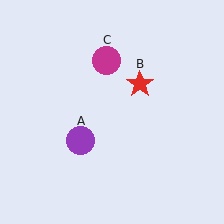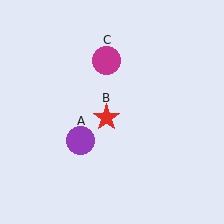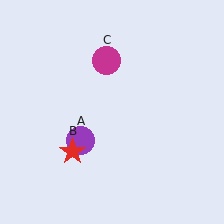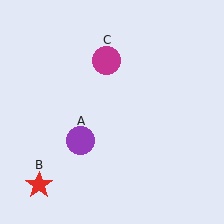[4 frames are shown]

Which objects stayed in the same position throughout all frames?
Purple circle (object A) and magenta circle (object C) remained stationary.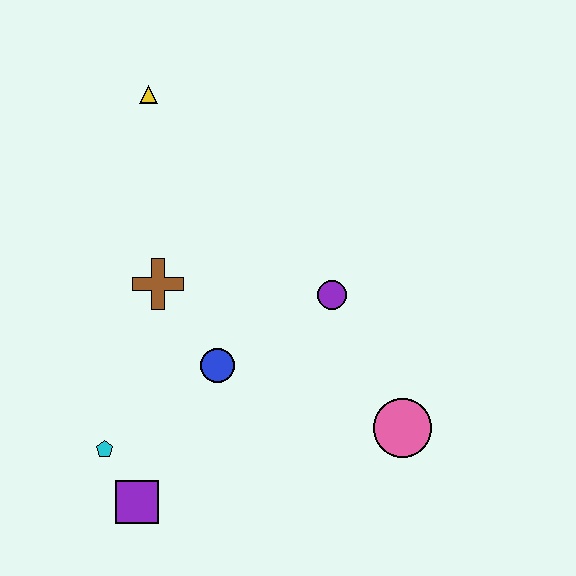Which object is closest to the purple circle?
The blue circle is closest to the purple circle.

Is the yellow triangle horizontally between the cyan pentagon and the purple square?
No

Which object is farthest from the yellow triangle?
The pink circle is farthest from the yellow triangle.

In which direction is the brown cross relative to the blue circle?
The brown cross is above the blue circle.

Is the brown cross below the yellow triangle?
Yes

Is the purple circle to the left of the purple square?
No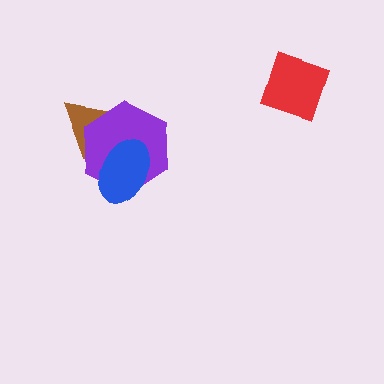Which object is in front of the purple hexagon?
The blue ellipse is in front of the purple hexagon.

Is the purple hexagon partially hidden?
Yes, it is partially covered by another shape.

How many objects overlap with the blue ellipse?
2 objects overlap with the blue ellipse.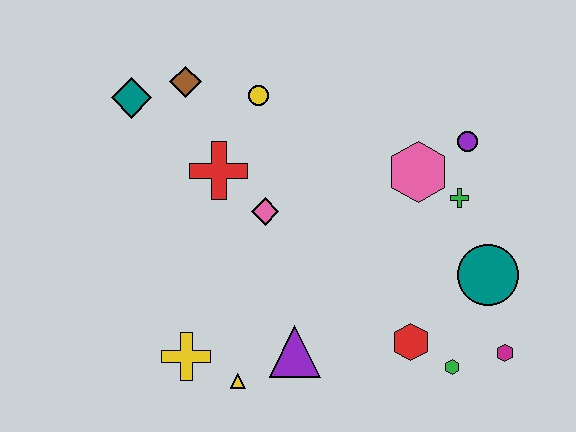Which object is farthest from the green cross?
The teal diamond is farthest from the green cross.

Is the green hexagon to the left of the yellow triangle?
No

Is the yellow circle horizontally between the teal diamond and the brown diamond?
No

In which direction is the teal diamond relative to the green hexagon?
The teal diamond is to the left of the green hexagon.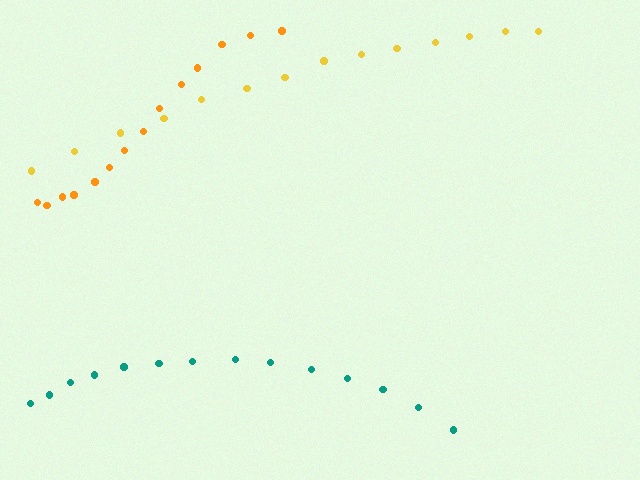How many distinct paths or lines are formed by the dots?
There are 3 distinct paths.